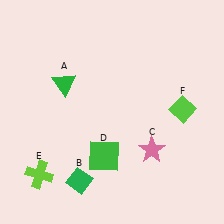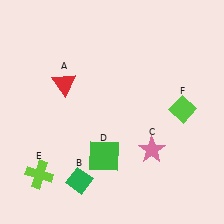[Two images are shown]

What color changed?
The triangle (A) changed from green in Image 1 to red in Image 2.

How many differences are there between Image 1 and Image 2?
There is 1 difference between the two images.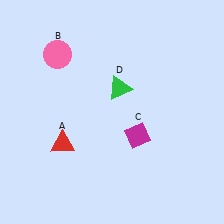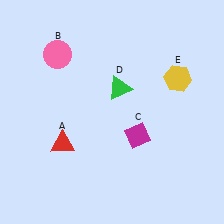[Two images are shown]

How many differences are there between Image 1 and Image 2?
There is 1 difference between the two images.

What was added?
A yellow hexagon (E) was added in Image 2.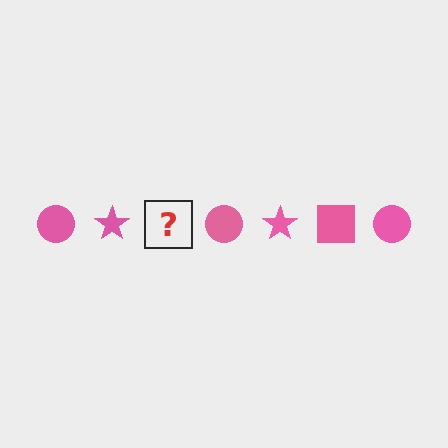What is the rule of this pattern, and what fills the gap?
The rule is that the pattern cycles through circle, star, square shapes in pink. The gap should be filled with a pink square.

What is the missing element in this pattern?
The missing element is a pink square.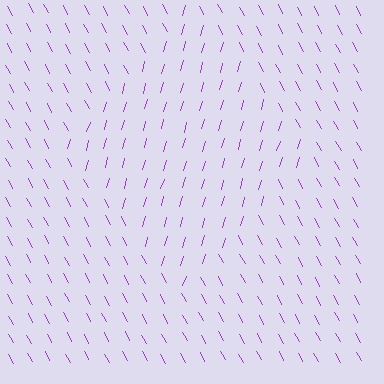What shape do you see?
I see a diamond.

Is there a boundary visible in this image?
Yes, there is a texture boundary formed by a change in line orientation.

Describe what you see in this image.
The image is filled with small purple line segments. A diamond region in the image has lines oriented differently from the surrounding lines, creating a visible texture boundary.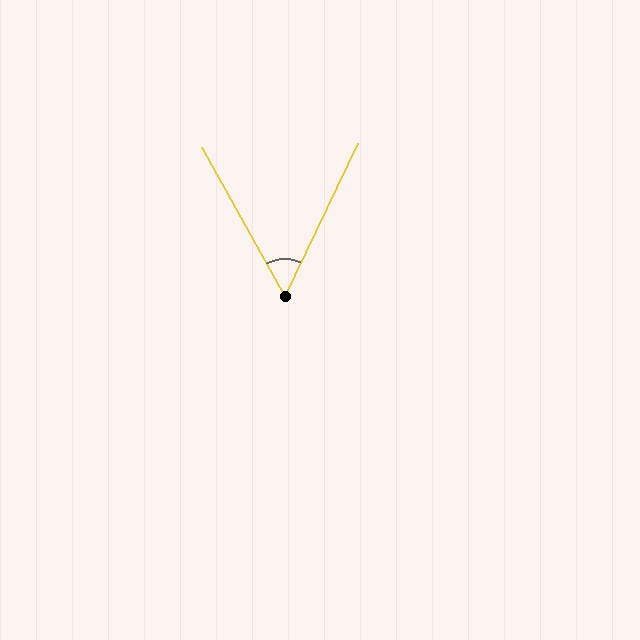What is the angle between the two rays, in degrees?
Approximately 55 degrees.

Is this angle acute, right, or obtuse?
It is acute.